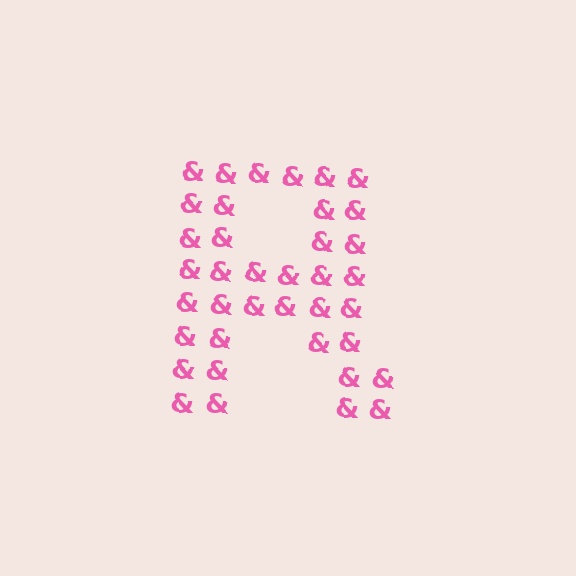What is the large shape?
The large shape is the letter R.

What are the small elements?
The small elements are ampersands.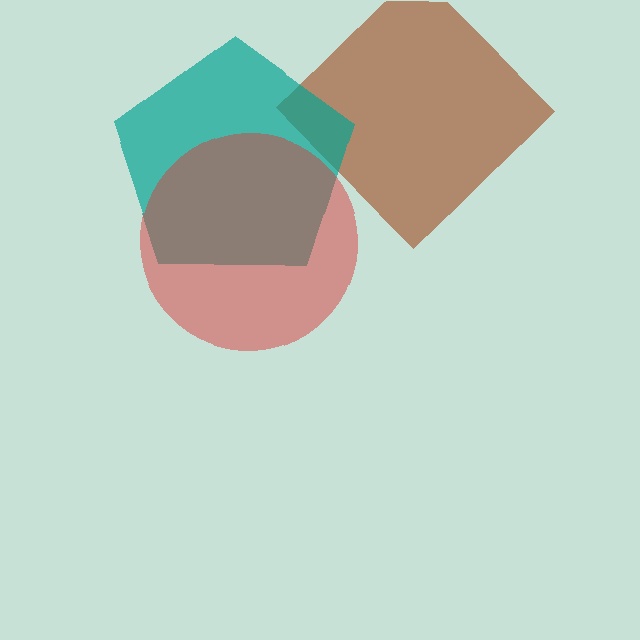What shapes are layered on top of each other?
The layered shapes are: a brown diamond, a teal pentagon, a red circle.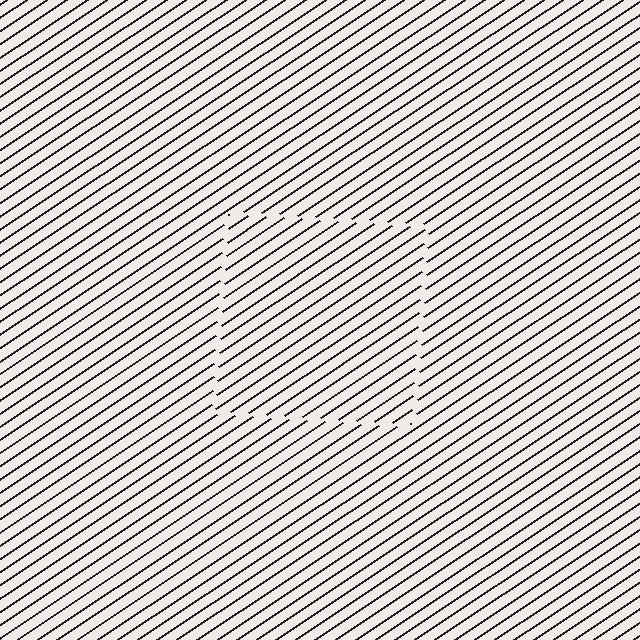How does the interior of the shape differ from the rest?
The interior of the shape contains the same grating, shifted by half a period — the contour is defined by the phase discontinuity where line-ends from the inner and outer gratings abut.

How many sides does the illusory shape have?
4 sides — the line-ends trace a square.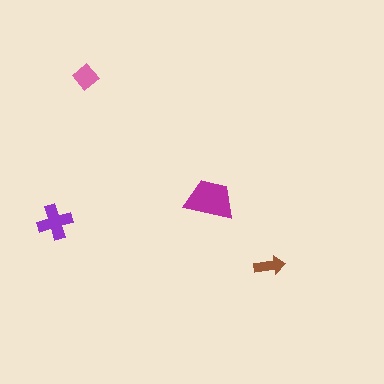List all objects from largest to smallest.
The magenta trapezoid, the purple cross, the pink diamond, the brown arrow.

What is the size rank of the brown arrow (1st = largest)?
4th.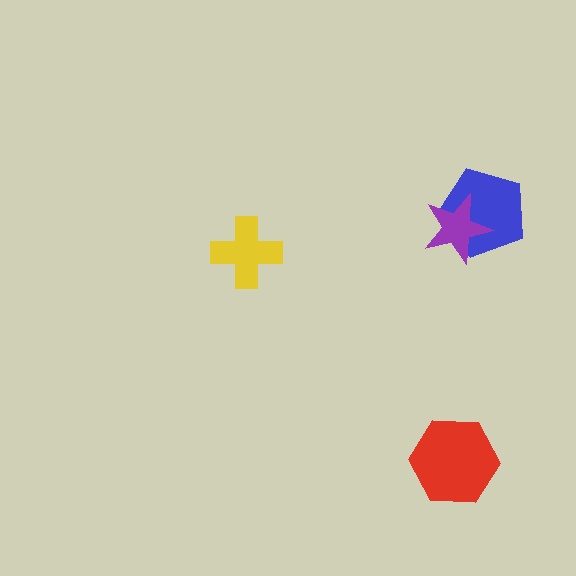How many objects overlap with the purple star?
1 object overlaps with the purple star.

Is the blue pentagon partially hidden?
Yes, it is partially covered by another shape.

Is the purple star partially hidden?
No, no other shape covers it.